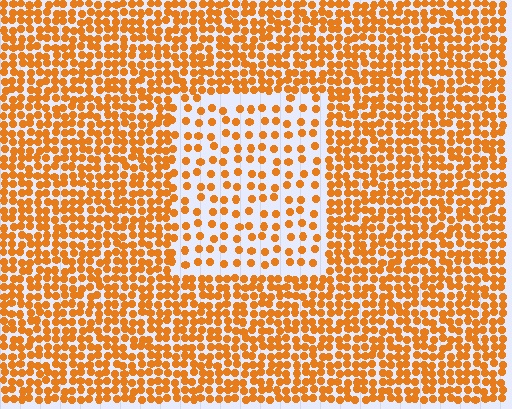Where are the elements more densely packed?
The elements are more densely packed outside the rectangle boundary.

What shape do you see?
I see a rectangle.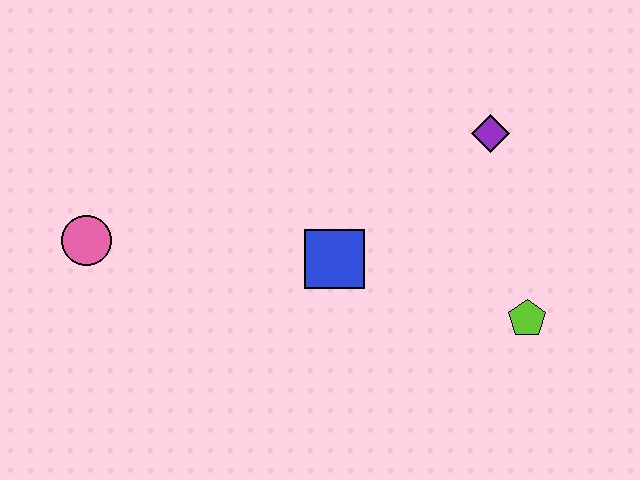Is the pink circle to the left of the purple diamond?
Yes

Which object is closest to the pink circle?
The blue square is closest to the pink circle.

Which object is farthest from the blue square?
The pink circle is farthest from the blue square.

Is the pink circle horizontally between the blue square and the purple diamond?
No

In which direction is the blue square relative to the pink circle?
The blue square is to the right of the pink circle.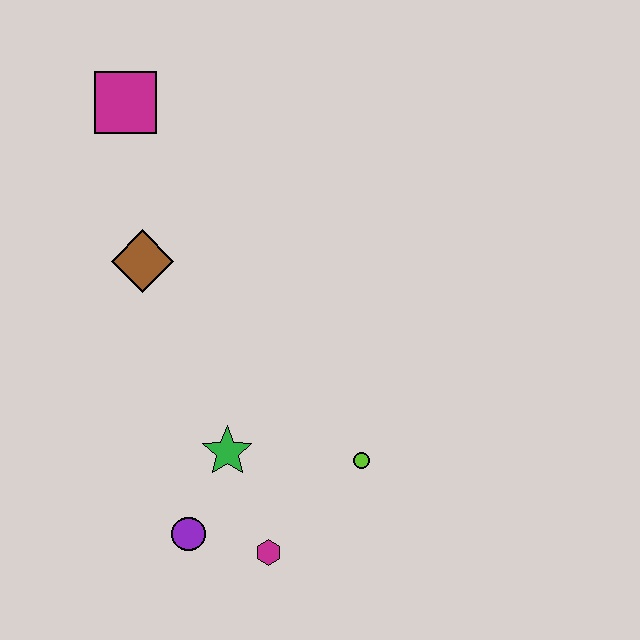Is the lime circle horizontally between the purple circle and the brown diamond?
No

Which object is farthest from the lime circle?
The magenta square is farthest from the lime circle.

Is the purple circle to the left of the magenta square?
No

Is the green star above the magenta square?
No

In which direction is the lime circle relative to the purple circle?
The lime circle is to the right of the purple circle.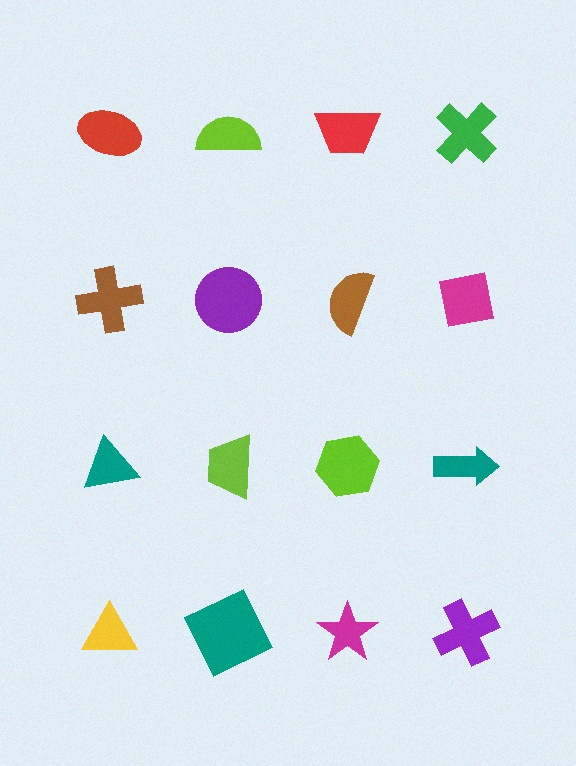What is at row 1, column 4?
A green cross.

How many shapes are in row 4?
4 shapes.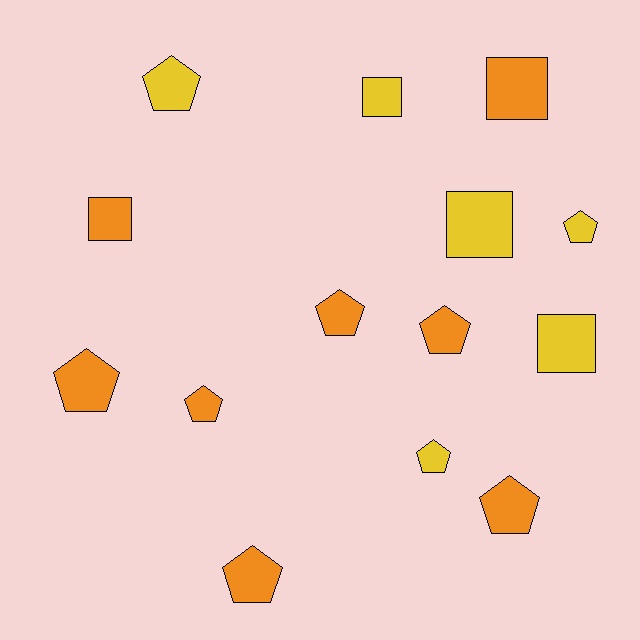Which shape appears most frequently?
Pentagon, with 9 objects.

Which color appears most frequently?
Orange, with 8 objects.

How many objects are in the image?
There are 14 objects.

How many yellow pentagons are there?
There are 3 yellow pentagons.